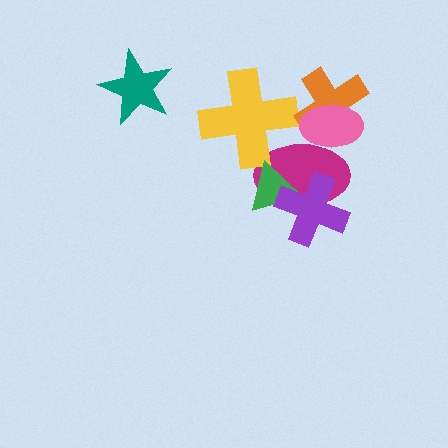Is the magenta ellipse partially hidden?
Yes, it is partially covered by another shape.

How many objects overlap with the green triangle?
2 objects overlap with the green triangle.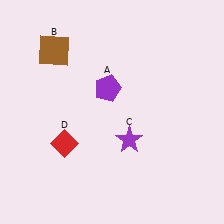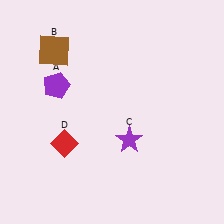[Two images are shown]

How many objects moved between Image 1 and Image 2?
1 object moved between the two images.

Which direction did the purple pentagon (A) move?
The purple pentagon (A) moved left.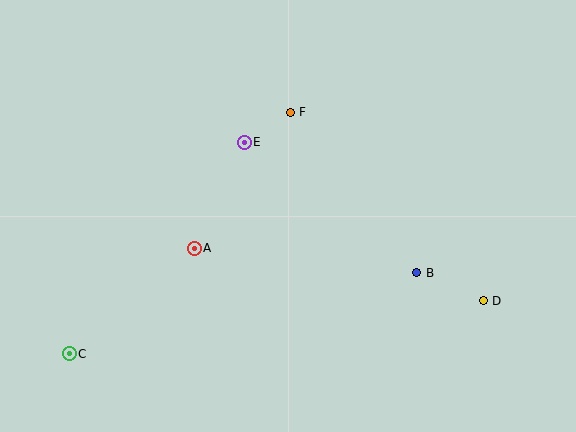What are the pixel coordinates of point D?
Point D is at (483, 301).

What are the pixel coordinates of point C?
Point C is at (69, 354).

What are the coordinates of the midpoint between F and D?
The midpoint between F and D is at (387, 206).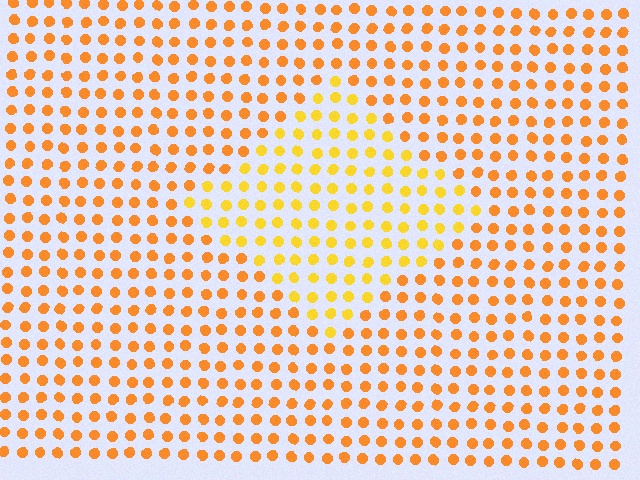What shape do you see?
I see a diamond.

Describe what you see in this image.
The image is filled with small orange elements in a uniform arrangement. A diamond-shaped region is visible where the elements are tinted to a slightly different hue, forming a subtle color boundary.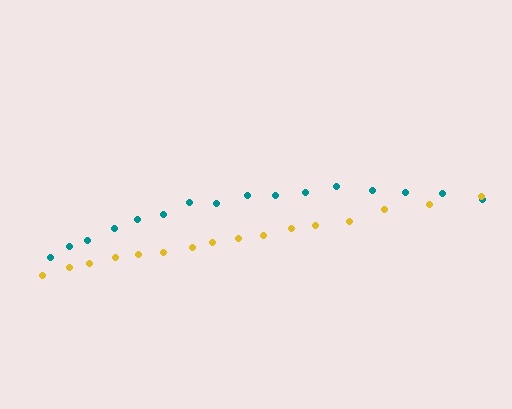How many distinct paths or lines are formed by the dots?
There are 2 distinct paths.